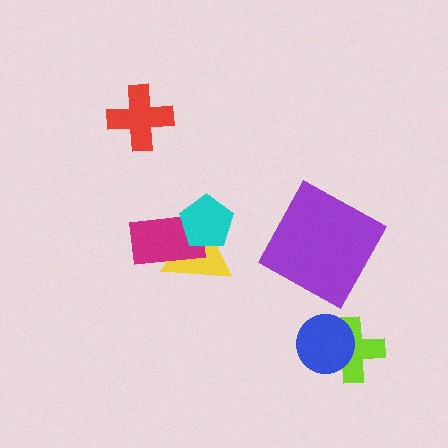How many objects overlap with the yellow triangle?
2 objects overlap with the yellow triangle.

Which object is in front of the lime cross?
The blue circle is in front of the lime cross.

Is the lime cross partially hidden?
Yes, it is partially covered by another shape.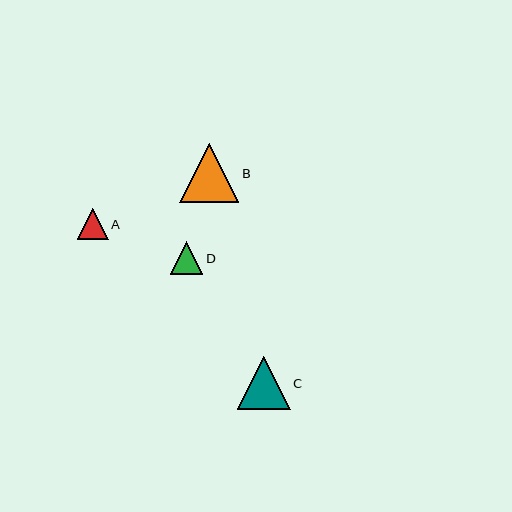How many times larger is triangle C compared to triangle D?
Triangle C is approximately 1.6 times the size of triangle D.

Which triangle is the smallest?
Triangle A is the smallest with a size of approximately 31 pixels.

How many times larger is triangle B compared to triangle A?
Triangle B is approximately 1.9 times the size of triangle A.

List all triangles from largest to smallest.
From largest to smallest: B, C, D, A.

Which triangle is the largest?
Triangle B is the largest with a size of approximately 59 pixels.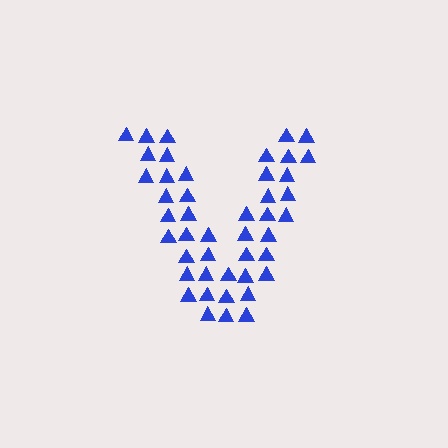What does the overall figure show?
The overall figure shows the letter V.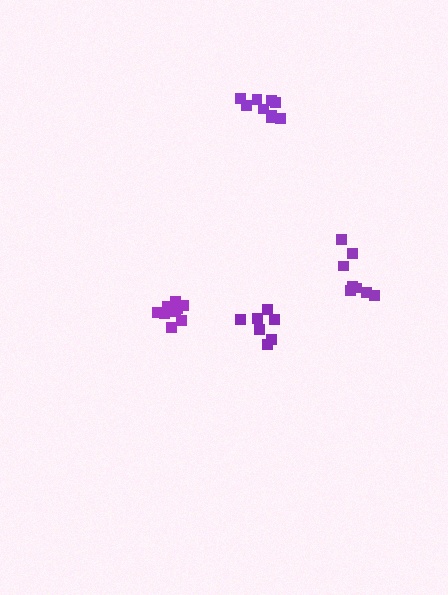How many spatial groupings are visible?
There are 4 spatial groupings.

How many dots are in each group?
Group 1: 7 dots, Group 2: 10 dots, Group 3: 8 dots, Group 4: 9 dots (34 total).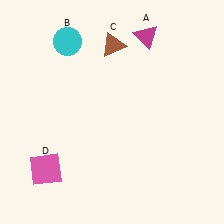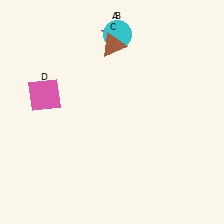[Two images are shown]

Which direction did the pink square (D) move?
The pink square (D) moved up.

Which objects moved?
The objects that moved are: the magenta triangle (A), the cyan circle (B), the pink square (D).